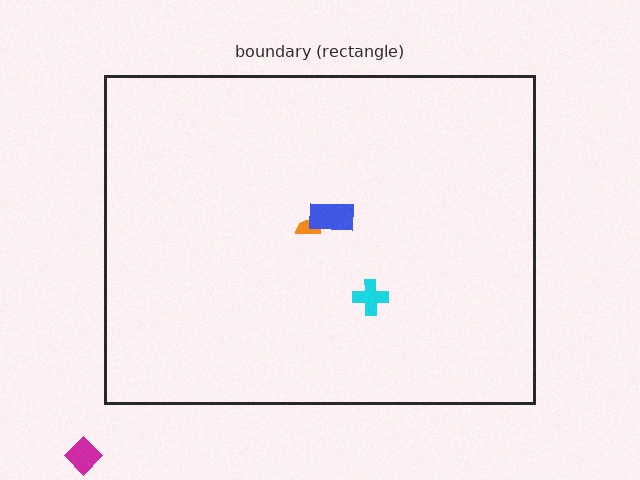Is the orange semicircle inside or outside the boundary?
Inside.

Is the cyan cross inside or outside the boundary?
Inside.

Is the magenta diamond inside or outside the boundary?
Outside.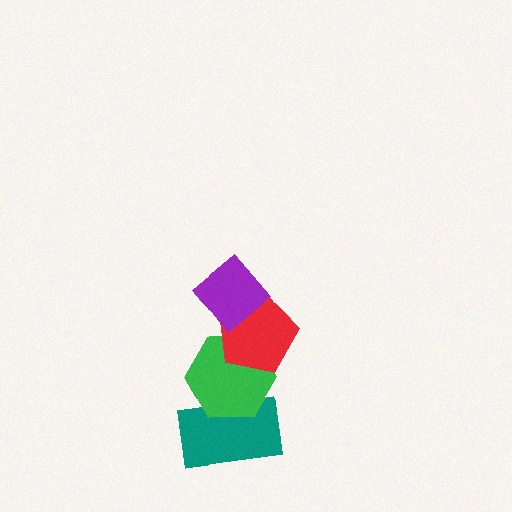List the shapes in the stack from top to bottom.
From top to bottom: the purple diamond, the red pentagon, the green hexagon, the teal rectangle.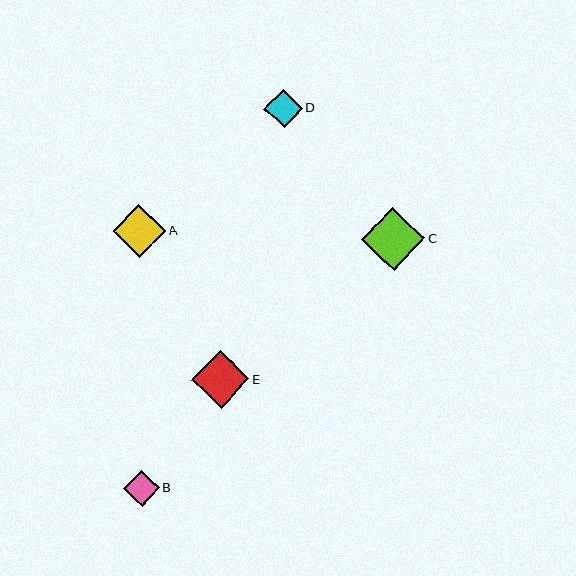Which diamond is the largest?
Diamond C is the largest with a size of approximately 63 pixels.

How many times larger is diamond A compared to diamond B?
Diamond A is approximately 1.5 times the size of diamond B.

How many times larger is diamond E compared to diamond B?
Diamond E is approximately 1.6 times the size of diamond B.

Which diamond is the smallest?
Diamond B is the smallest with a size of approximately 35 pixels.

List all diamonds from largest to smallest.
From largest to smallest: C, E, A, D, B.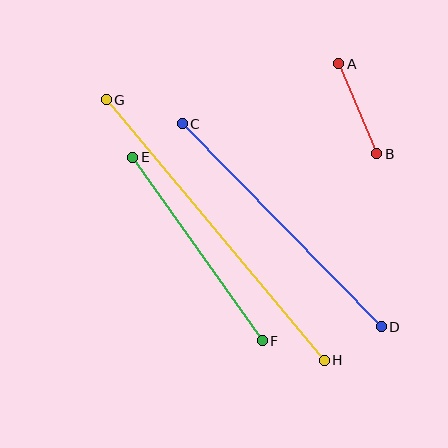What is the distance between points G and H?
The distance is approximately 340 pixels.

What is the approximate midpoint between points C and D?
The midpoint is at approximately (282, 225) pixels.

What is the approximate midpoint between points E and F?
The midpoint is at approximately (198, 249) pixels.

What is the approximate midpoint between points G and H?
The midpoint is at approximately (215, 230) pixels.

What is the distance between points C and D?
The distance is approximately 284 pixels.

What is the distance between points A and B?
The distance is approximately 97 pixels.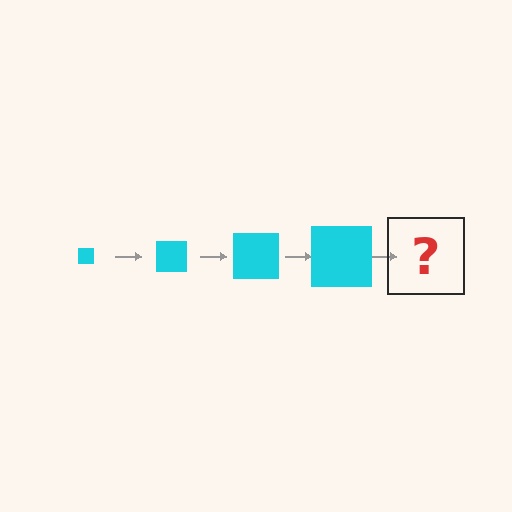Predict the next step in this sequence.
The next step is a cyan square, larger than the previous one.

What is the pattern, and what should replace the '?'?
The pattern is that the square gets progressively larger each step. The '?' should be a cyan square, larger than the previous one.